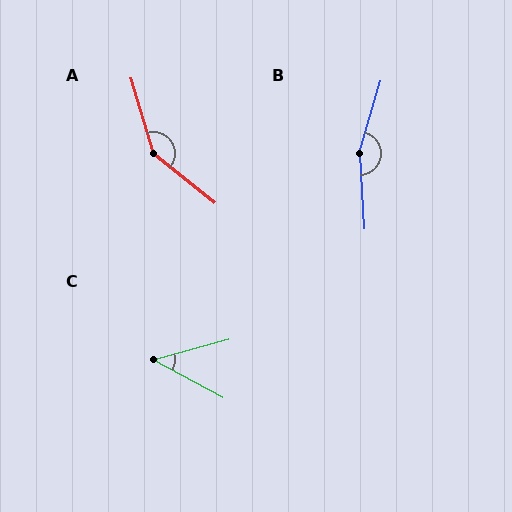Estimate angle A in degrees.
Approximately 145 degrees.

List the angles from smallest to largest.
C (44°), A (145°), B (160°).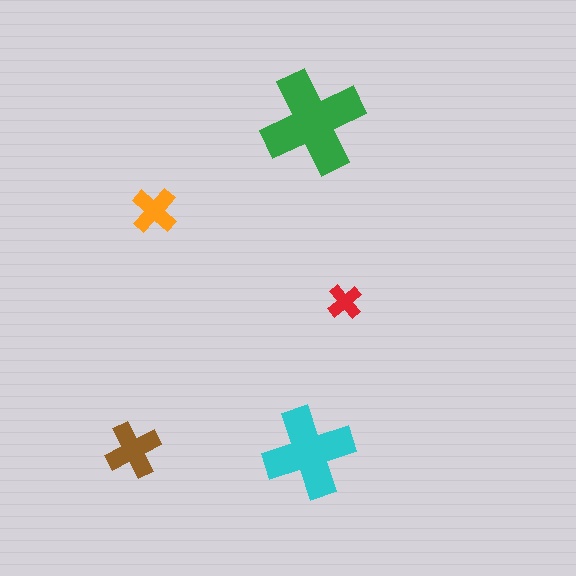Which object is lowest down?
The cyan cross is bottommost.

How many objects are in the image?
There are 5 objects in the image.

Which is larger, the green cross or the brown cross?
The green one.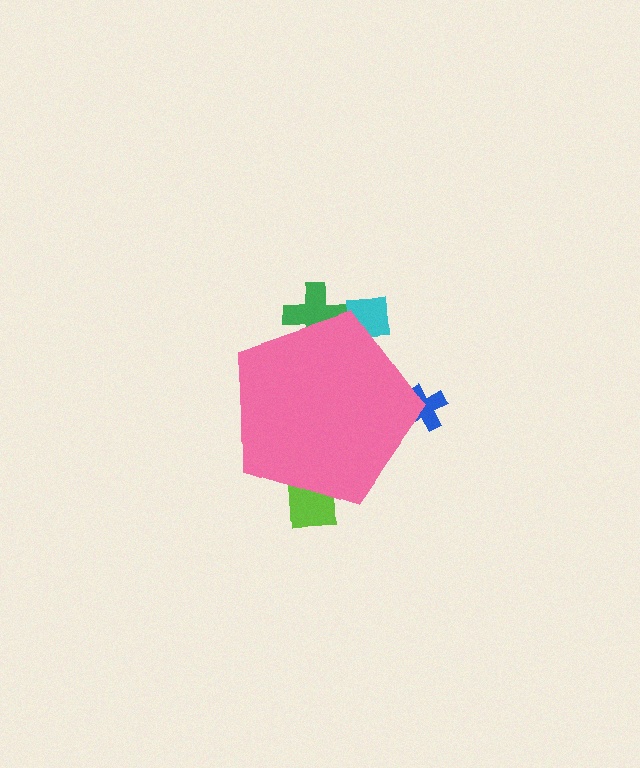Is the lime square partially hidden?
Yes, the lime square is partially hidden behind the pink pentagon.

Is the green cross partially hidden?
Yes, the green cross is partially hidden behind the pink pentagon.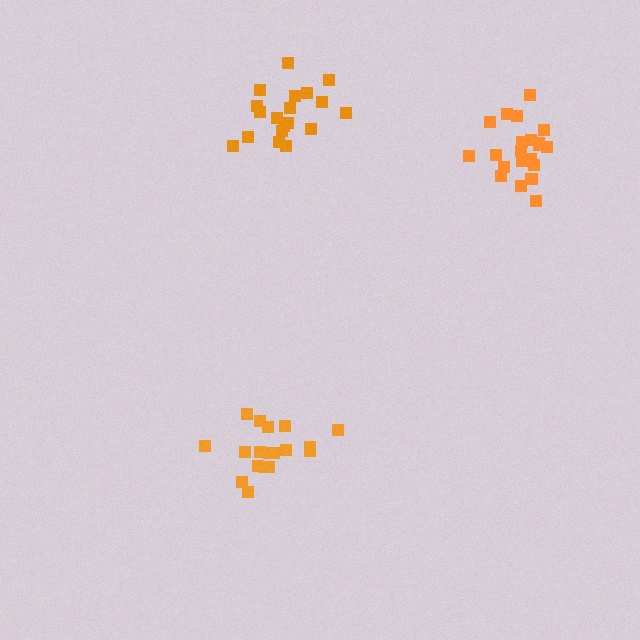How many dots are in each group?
Group 1: 18 dots, Group 2: 19 dots, Group 3: 21 dots (58 total).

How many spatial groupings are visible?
There are 3 spatial groupings.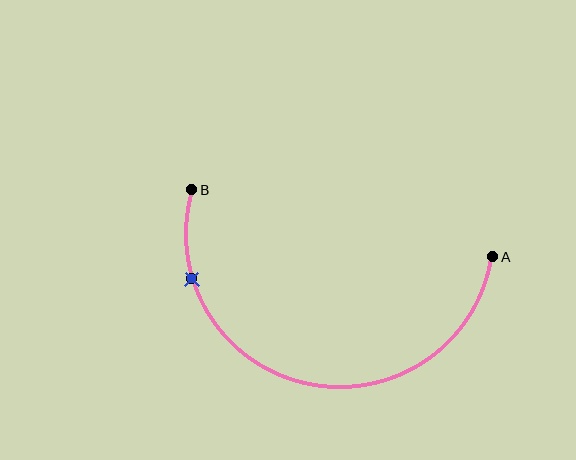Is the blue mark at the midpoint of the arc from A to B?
No. The blue mark lies on the arc but is closer to endpoint B. The arc midpoint would be at the point on the curve equidistant along the arc from both A and B.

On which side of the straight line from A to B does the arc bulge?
The arc bulges below the straight line connecting A and B.